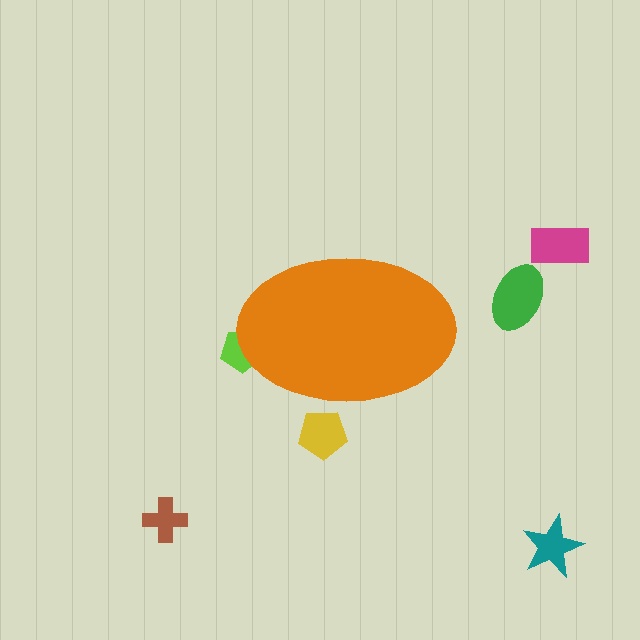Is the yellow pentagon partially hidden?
Yes, the yellow pentagon is partially hidden behind the orange ellipse.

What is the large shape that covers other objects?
An orange ellipse.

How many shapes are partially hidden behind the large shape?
2 shapes are partially hidden.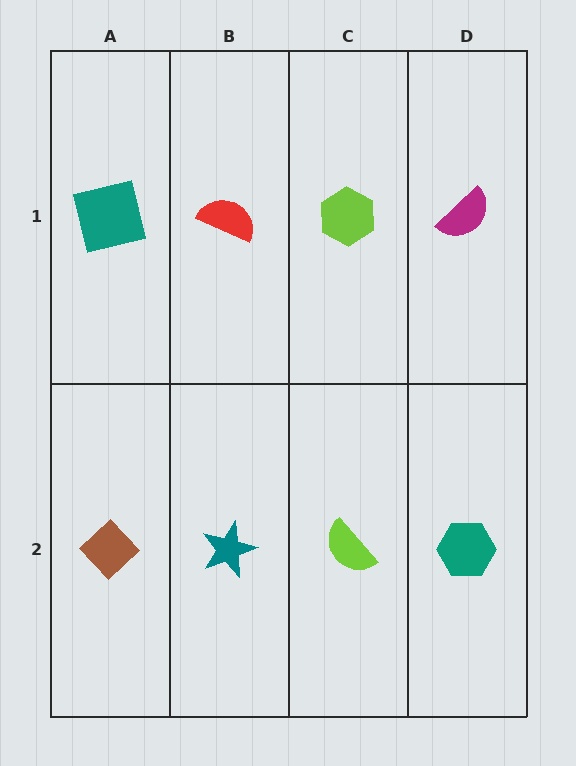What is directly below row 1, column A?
A brown diamond.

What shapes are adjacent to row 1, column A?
A brown diamond (row 2, column A), a red semicircle (row 1, column B).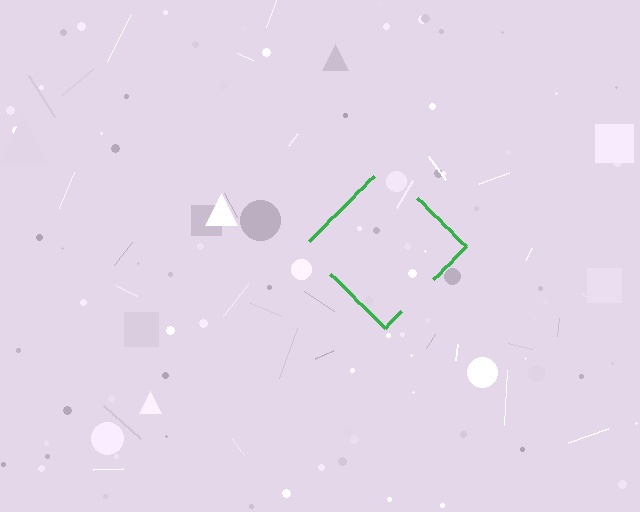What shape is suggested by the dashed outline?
The dashed outline suggests a diamond.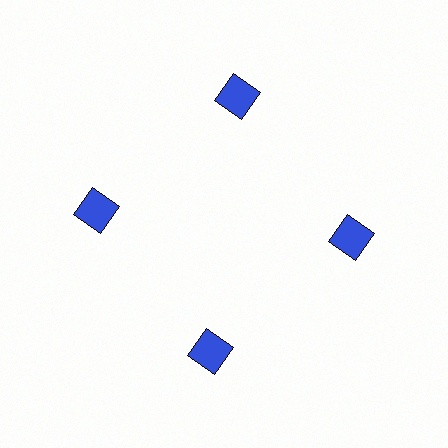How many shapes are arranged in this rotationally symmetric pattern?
There are 4 shapes, arranged in 4 groups of 1.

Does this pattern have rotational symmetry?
Yes, this pattern has 4-fold rotational symmetry. It looks the same after rotating 90 degrees around the center.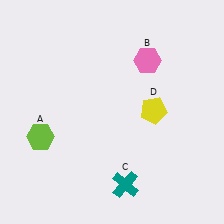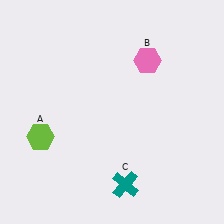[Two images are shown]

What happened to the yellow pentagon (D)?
The yellow pentagon (D) was removed in Image 2. It was in the top-right area of Image 1.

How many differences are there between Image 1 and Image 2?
There is 1 difference between the two images.